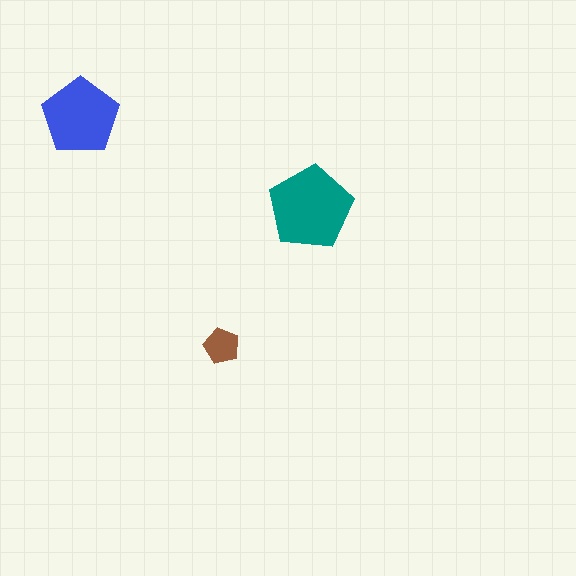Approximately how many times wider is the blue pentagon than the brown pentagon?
About 2 times wider.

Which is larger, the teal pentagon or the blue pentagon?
The teal one.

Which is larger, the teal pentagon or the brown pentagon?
The teal one.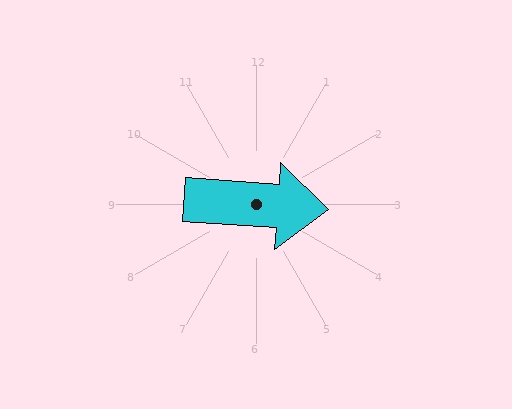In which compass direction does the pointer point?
East.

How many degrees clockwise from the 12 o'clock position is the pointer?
Approximately 94 degrees.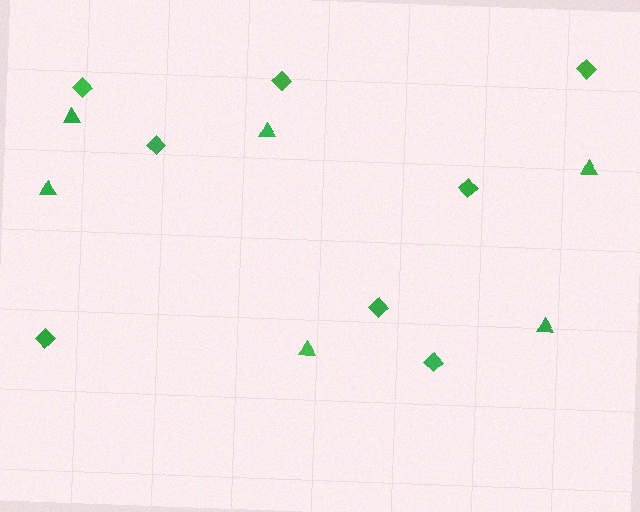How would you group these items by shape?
There are 2 groups: one group of diamonds (8) and one group of triangles (6).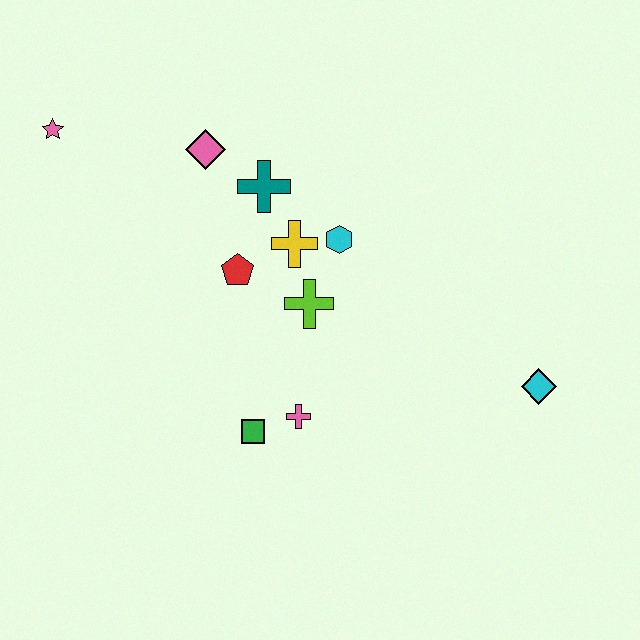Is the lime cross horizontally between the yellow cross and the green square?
No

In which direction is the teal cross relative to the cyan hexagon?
The teal cross is to the left of the cyan hexagon.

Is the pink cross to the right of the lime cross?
No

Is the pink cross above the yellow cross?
No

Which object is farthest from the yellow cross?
The cyan diamond is farthest from the yellow cross.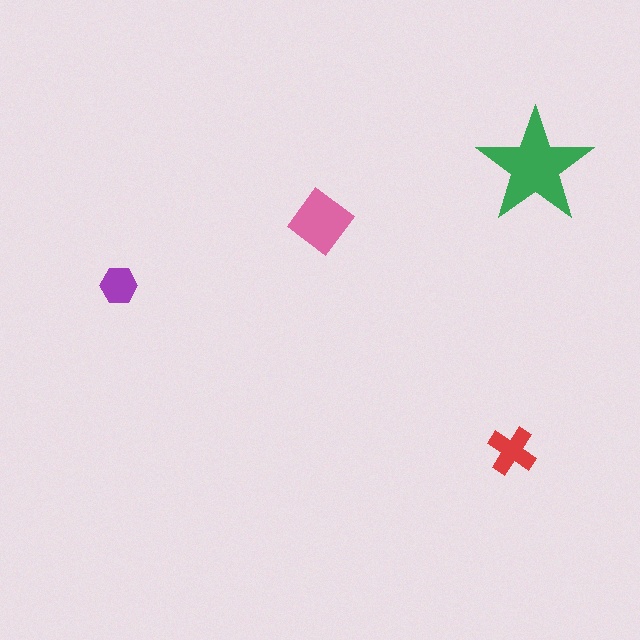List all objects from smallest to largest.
The purple hexagon, the red cross, the pink diamond, the green star.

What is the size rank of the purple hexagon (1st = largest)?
4th.